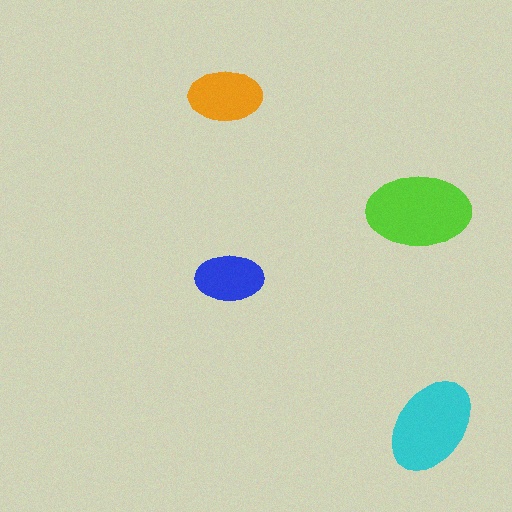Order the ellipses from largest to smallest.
the lime one, the cyan one, the orange one, the blue one.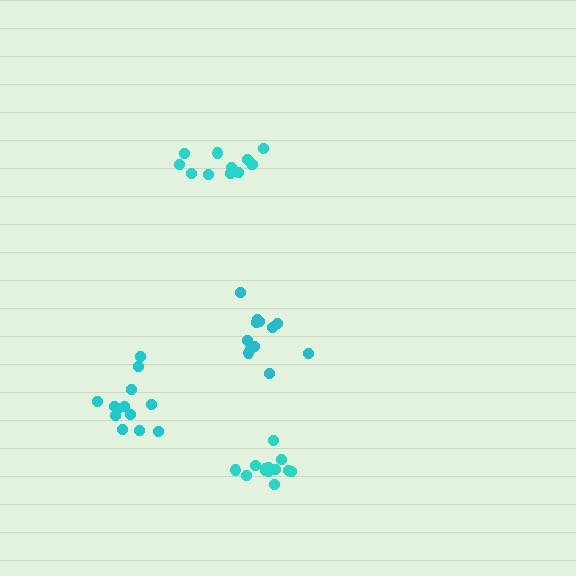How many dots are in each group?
Group 1: 12 dots, Group 2: 13 dots, Group 3: 12 dots, Group 4: 13 dots (50 total).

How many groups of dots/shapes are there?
There are 4 groups.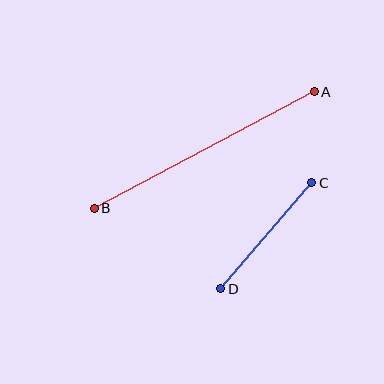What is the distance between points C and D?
The distance is approximately 140 pixels.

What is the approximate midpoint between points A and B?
The midpoint is at approximately (204, 150) pixels.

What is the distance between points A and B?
The distance is approximately 249 pixels.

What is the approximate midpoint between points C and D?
The midpoint is at approximately (266, 236) pixels.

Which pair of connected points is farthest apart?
Points A and B are farthest apart.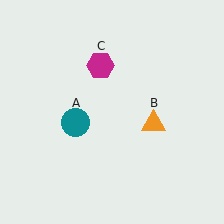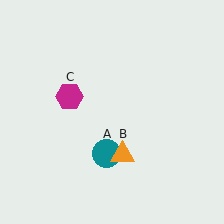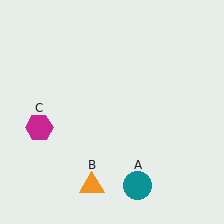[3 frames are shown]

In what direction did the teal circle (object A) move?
The teal circle (object A) moved down and to the right.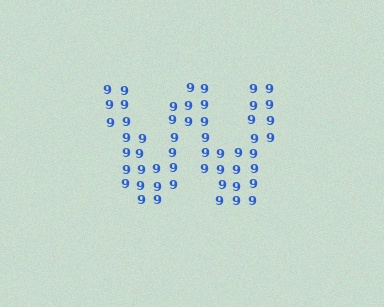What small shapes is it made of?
It is made of small digit 9's.